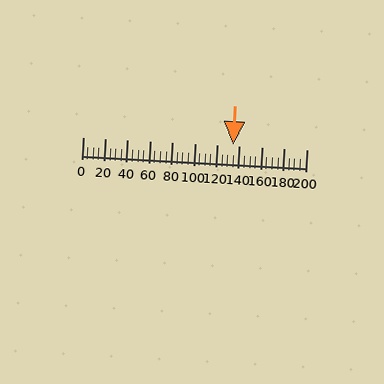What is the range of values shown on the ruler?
The ruler shows values from 0 to 200.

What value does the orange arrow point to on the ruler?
The orange arrow points to approximately 134.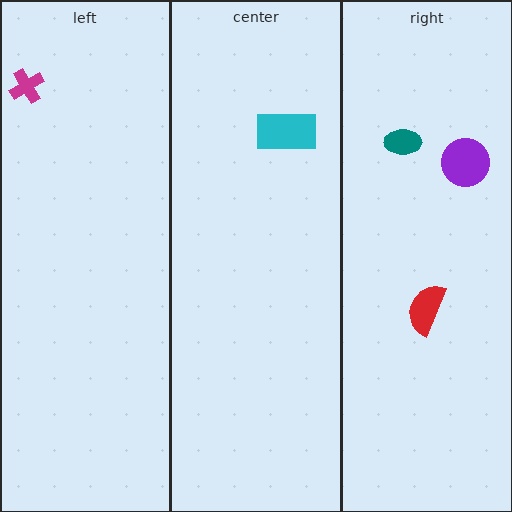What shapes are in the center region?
The cyan rectangle.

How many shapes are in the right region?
3.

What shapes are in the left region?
The magenta cross.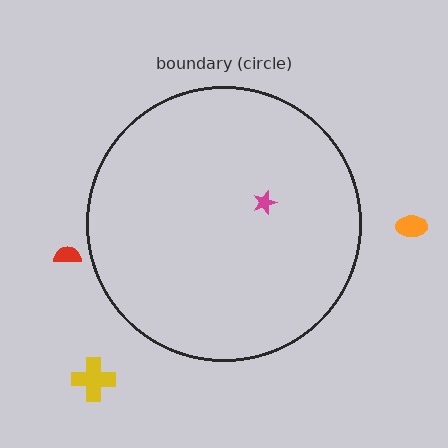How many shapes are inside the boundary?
1 inside, 3 outside.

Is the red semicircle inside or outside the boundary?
Outside.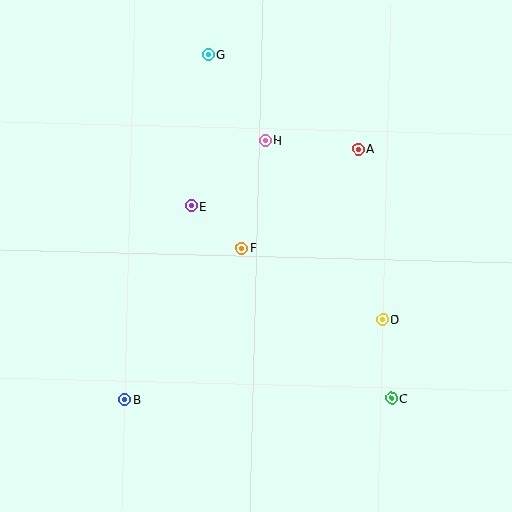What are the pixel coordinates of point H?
Point H is at (265, 140).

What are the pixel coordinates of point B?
Point B is at (125, 400).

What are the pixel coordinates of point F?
Point F is at (242, 248).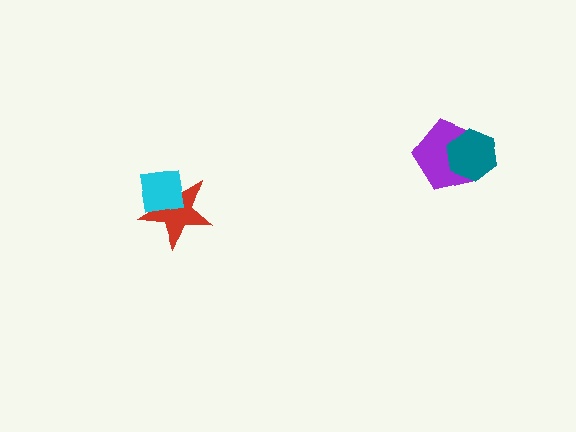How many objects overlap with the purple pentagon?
1 object overlaps with the purple pentagon.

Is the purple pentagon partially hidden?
Yes, it is partially covered by another shape.